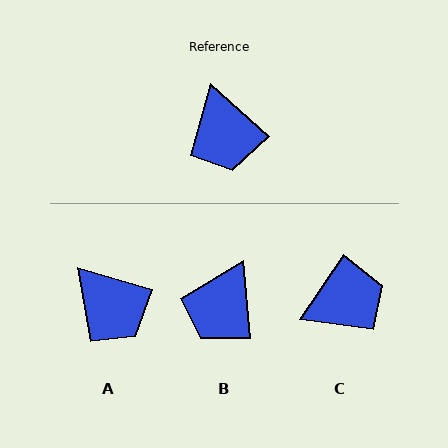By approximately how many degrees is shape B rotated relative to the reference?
Approximately 43 degrees clockwise.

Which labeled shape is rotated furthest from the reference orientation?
C, about 98 degrees away.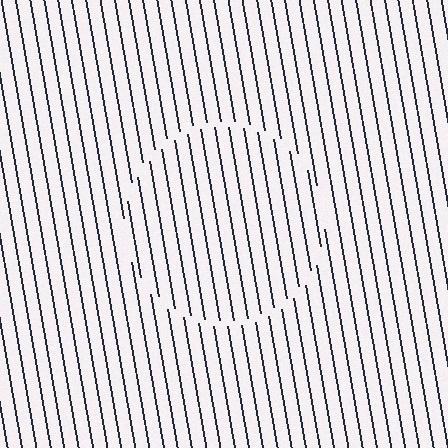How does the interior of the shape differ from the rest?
The interior of the shape contains the same grating, shifted by half a period — the contour is defined by the phase discontinuity where line-ends from the inner and outer gratings abut.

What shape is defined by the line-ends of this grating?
An illusory circle. The interior of the shape contains the same grating, shifted by half a period — the contour is defined by the phase discontinuity where line-ends from the inner and outer gratings abut.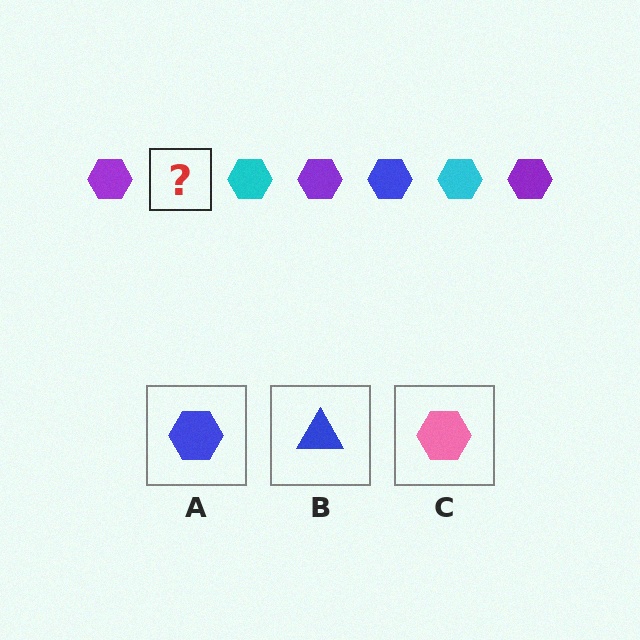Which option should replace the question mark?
Option A.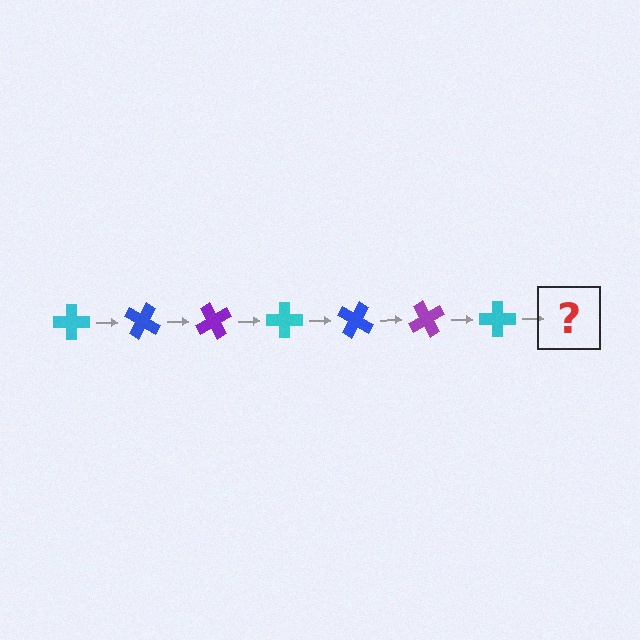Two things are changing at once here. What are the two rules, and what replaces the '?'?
The two rules are that it rotates 30 degrees each step and the color cycles through cyan, blue, and purple. The '?' should be a blue cross, rotated 210 degrees from the start.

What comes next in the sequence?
The next element should be a blue cross, rotated 210 degrees from the start.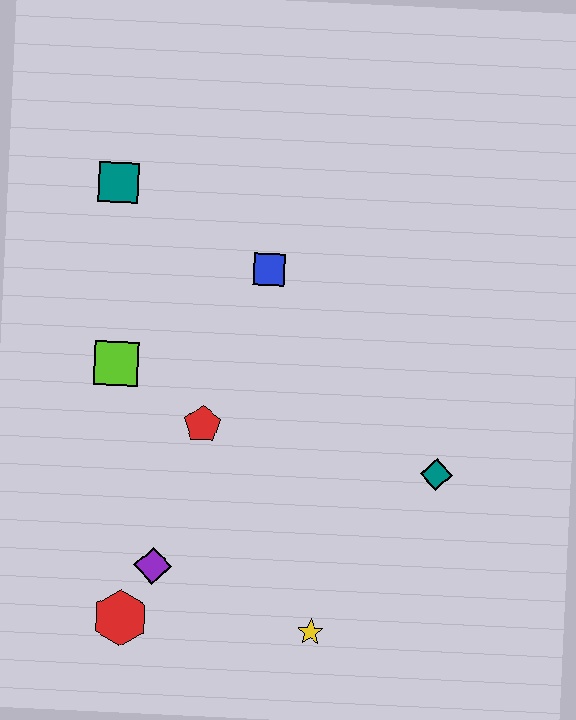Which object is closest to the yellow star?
The purple diamond is closest to the yellow star.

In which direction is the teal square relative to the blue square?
The teal square is to the left of the blue square.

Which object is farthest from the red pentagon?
The teal square is farthest from the red pentagon.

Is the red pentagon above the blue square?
No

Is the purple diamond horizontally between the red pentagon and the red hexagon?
Yes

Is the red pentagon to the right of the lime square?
Yes